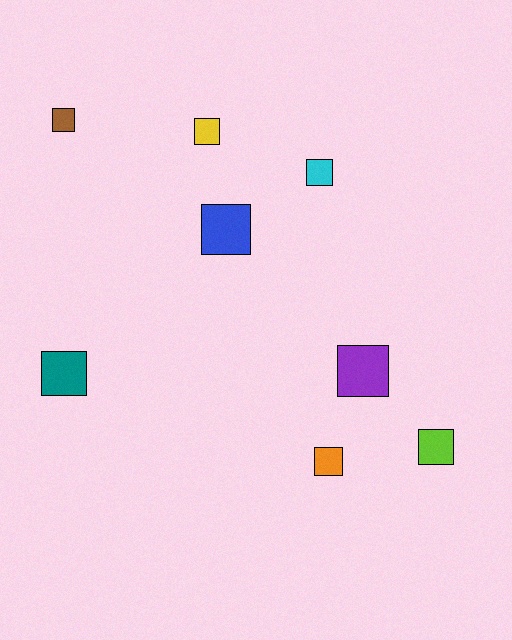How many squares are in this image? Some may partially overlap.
There are 8 squares.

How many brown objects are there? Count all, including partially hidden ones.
There is 1 brown object.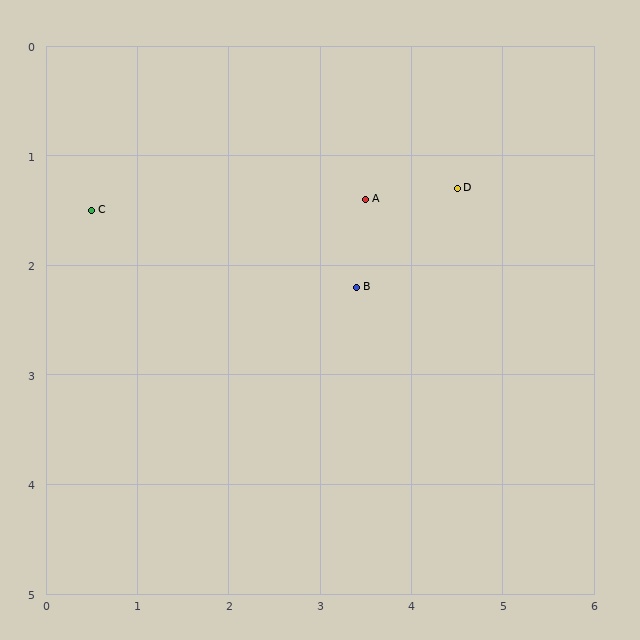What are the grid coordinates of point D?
Point D is at approximately (4.5, 1.3).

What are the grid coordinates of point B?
Point B is at approximately (3.4, 2.2).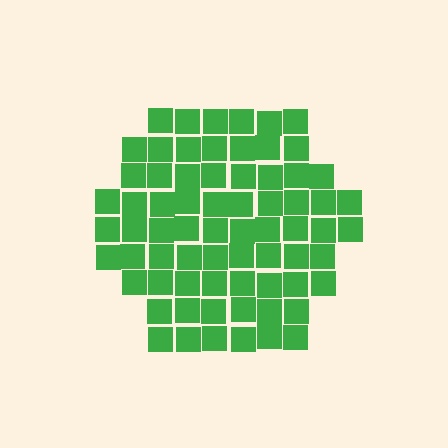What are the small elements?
The small elements are squares.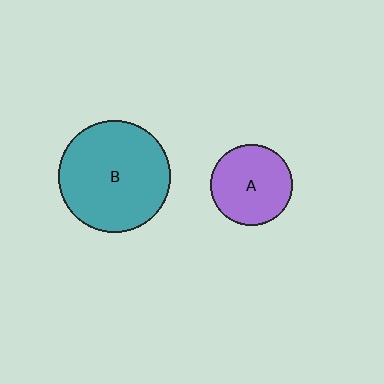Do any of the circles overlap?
No, none of the circles overlap.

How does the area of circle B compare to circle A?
Approximately 1.9 times.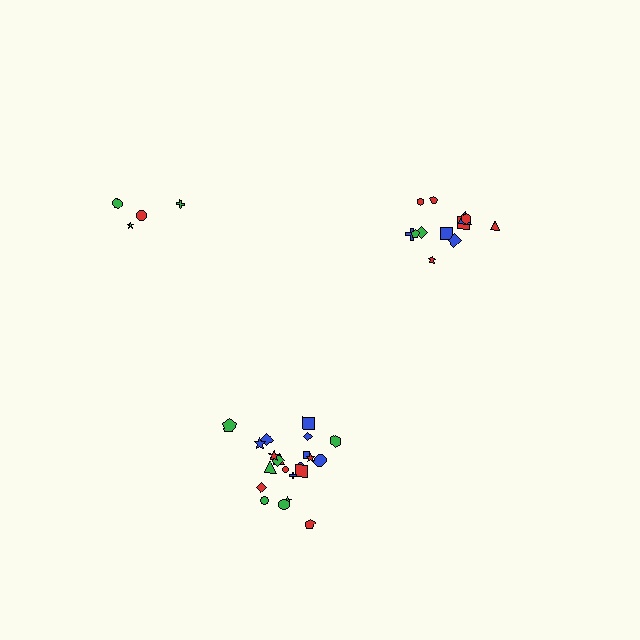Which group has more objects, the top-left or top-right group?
The top-right group.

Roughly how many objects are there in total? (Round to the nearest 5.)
Roughly 40 objects in total.